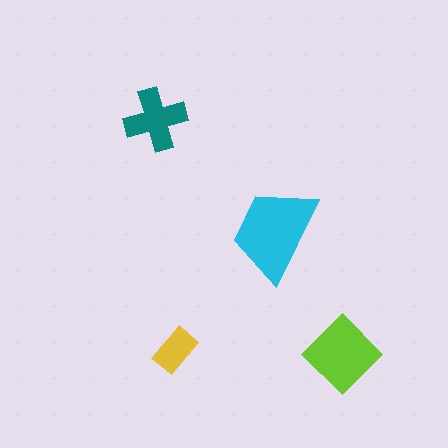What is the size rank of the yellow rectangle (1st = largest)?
4th.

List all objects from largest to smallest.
The cyan trapezoid, the lime diamond, the teal cross, the yellow rectangle.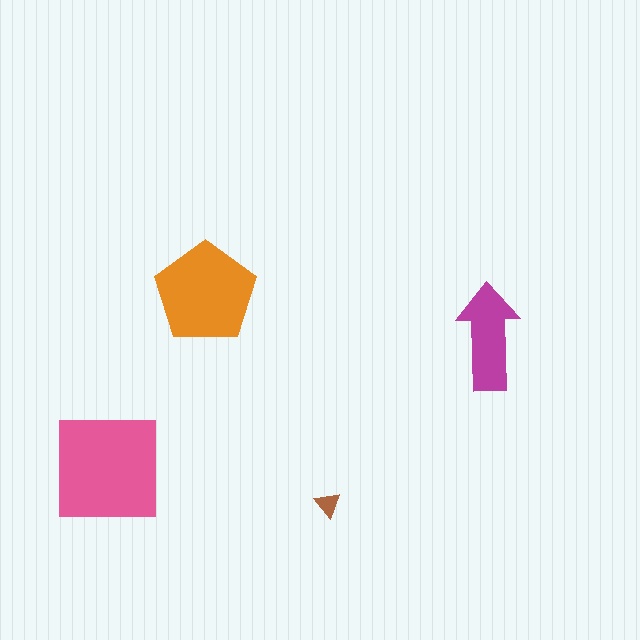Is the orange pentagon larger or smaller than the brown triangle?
Larger.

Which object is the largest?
The pink square.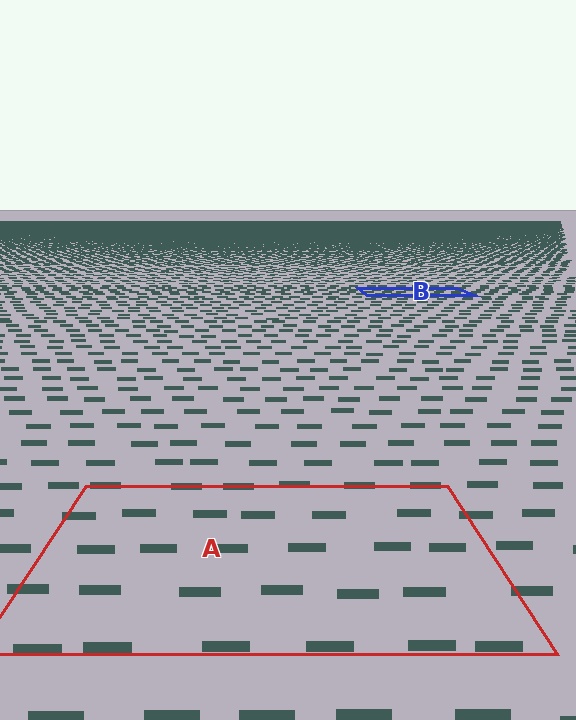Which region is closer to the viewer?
Region A is closer. The texture elements there are larger and more spread out.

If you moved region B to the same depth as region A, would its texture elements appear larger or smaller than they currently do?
They would appear larger. At a closer depth, the same texture elements are projected at a bigger on-screen size.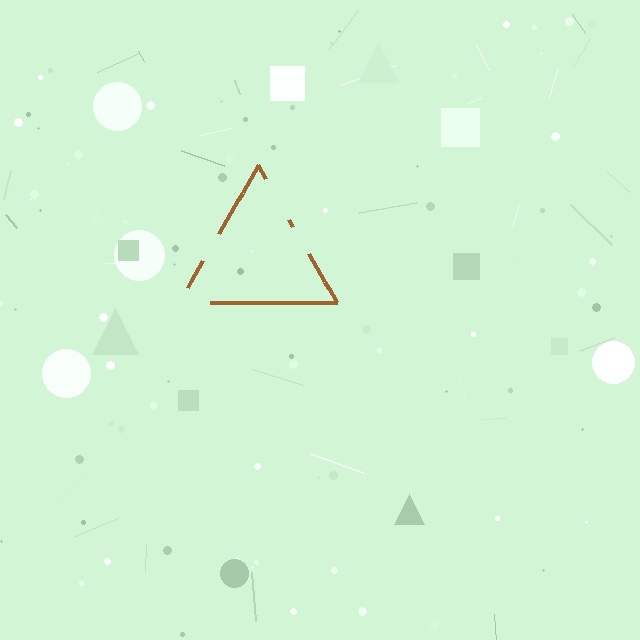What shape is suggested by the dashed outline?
The dashed outline suggests a triangle.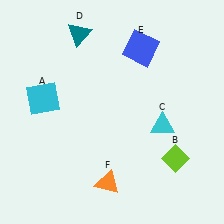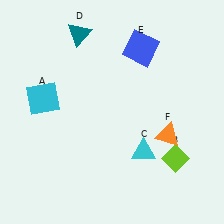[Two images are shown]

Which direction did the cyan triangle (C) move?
The cyan triangle (C) moved down.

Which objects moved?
The objects that moved are: the cyan triangle (C), the orange triangle (F).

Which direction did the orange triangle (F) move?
The orange triangle (F) moved right.